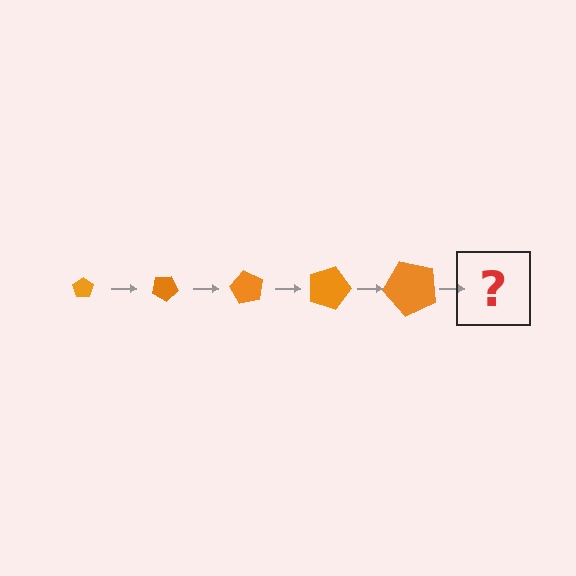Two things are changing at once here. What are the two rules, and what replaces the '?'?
The two rules are that the pentagon grows larger each step and it rotates 30 degrees each step. The '?' should be a pentagon, larger than the previous one and rotated 150 degrees from the start.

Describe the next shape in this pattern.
It should be a pentagon, larger than the previous one and rotated 150 degrees from the start.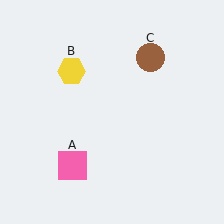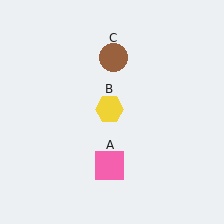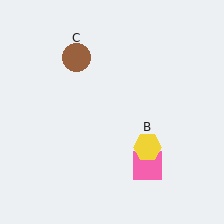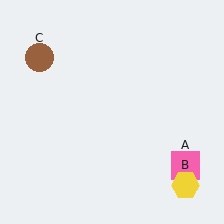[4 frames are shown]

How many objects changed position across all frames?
3 objects changed position: pink square (object A), yellow hexagon (object B), brown circle (object C).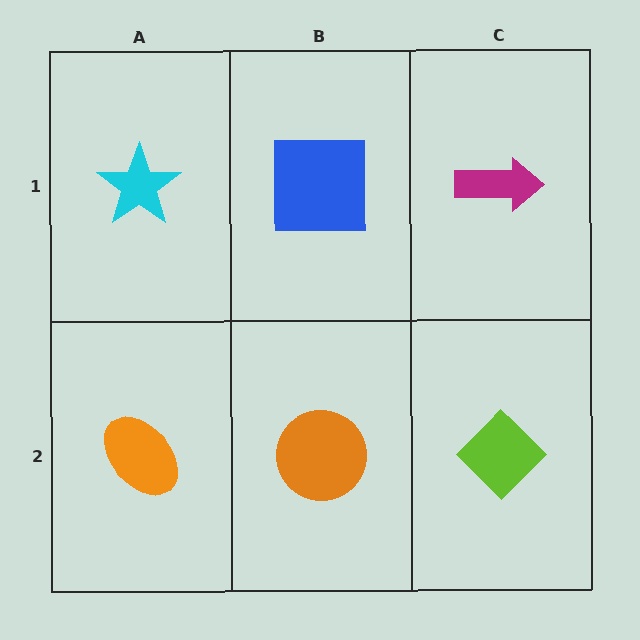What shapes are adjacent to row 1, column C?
A lime diamond (row 2, column C), a blue square (row 1, column B).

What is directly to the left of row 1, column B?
A cyan star.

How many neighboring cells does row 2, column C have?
2.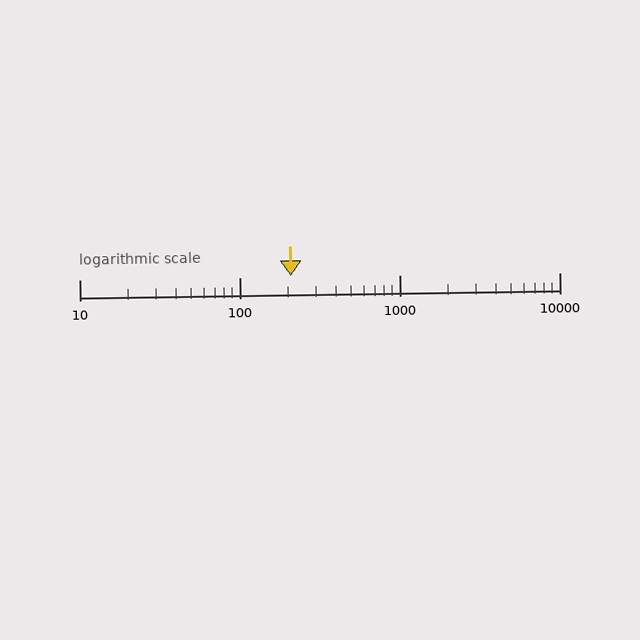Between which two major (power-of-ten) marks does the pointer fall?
The pointer is between 100 and 1000.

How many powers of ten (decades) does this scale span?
The scale spans 3 decades, from 10 to 10000.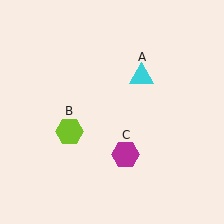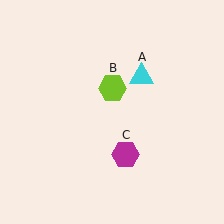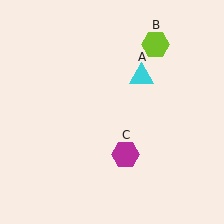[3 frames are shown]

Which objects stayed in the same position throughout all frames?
Cyan triangle (object A) and magenta hexagon (object C) remained stationary.